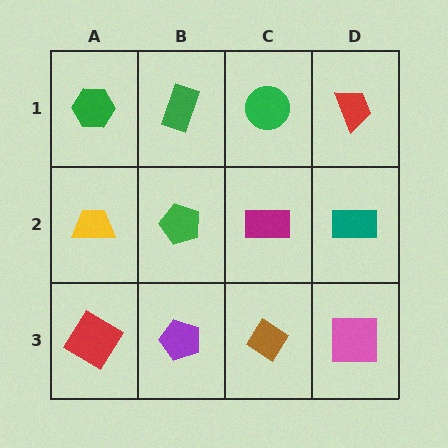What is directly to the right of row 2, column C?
A teal rectangle.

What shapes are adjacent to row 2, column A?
A green hexagon (row 1, column A), a red diamond (row 3, column A), a green pentagon (row 2, column B).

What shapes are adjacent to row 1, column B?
A green pentagon (row 2, column B), a green hexagon (row 1, column A), a green circle (row 1, column C).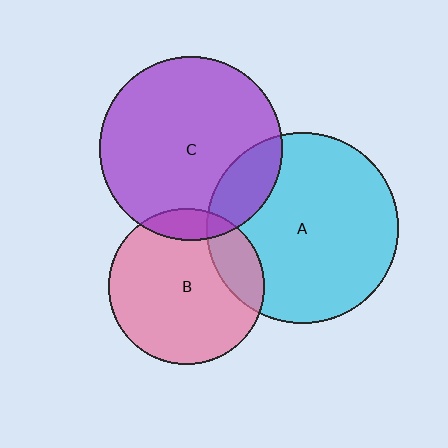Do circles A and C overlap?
Yes.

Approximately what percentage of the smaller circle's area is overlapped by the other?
Approximately 15%.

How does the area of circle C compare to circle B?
Approximately 1.4 times.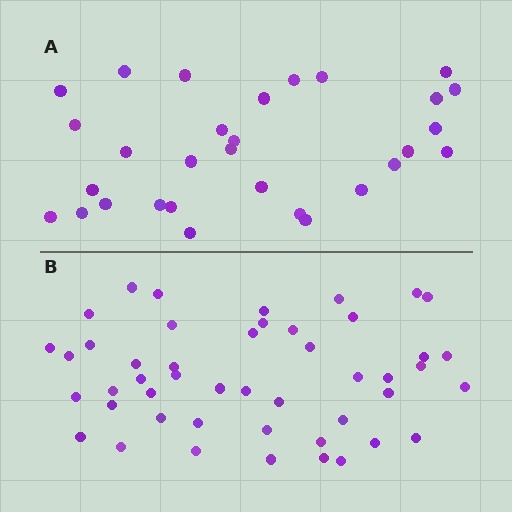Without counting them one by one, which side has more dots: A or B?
Region B (the bottom region) has more dots.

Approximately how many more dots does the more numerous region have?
Region B has approximately 15 more dots than region A.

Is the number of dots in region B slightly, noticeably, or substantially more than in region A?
Region B has substantially more. The ratio is roughly 1.6 to 1.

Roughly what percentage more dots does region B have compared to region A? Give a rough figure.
About 55% more.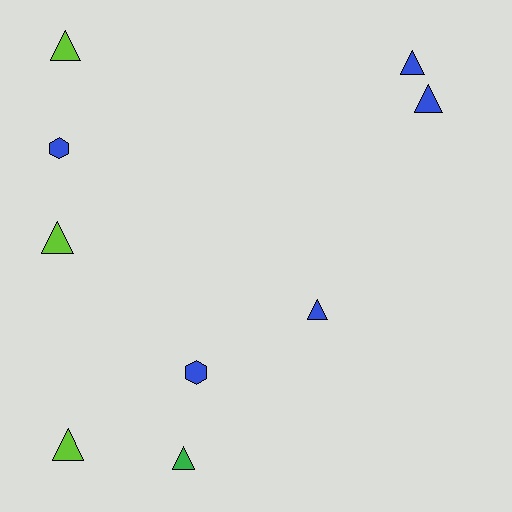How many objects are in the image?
There are 9 objects.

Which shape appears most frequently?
Triangle, with 7 objects.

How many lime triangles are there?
There are 3 lime triangles.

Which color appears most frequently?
Blue, with 5 objects.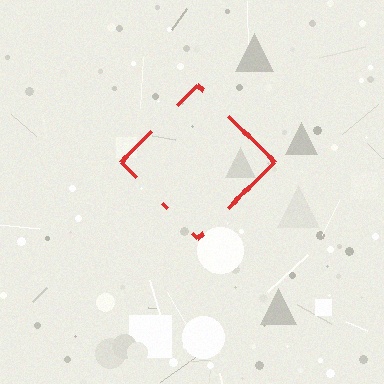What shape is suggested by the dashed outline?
The dashed outline suggests a diamond.